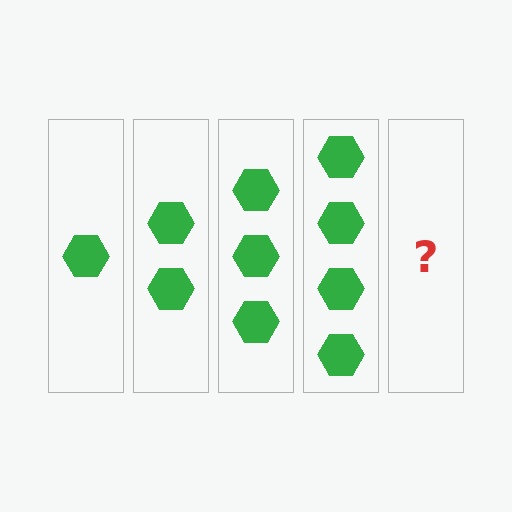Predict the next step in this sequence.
The next step is 5 hexagons.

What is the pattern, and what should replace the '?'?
The pattern is that each step adds one more hexagon. The '?' should be 5 hexagons.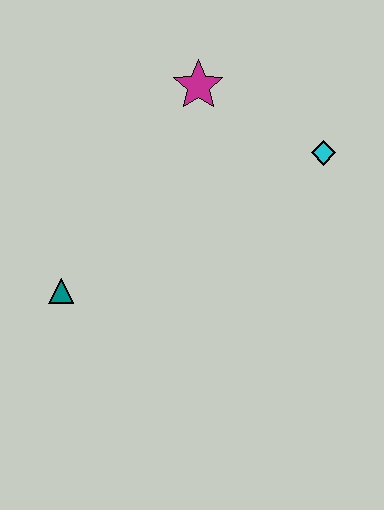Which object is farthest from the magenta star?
The teal triangle is farthest from the magenta star.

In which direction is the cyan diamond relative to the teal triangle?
The cyan diamond is to the right of the teal triangle.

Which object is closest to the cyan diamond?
The magenta star is closest to the cyan diamond.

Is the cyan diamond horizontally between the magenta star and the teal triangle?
No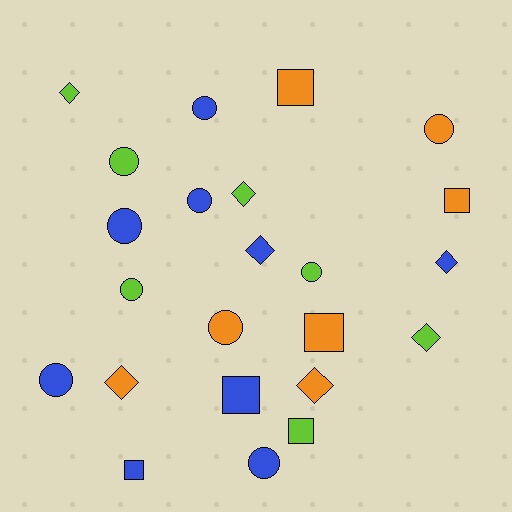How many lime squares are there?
There is 1 lime square.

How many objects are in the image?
There are 23 objects.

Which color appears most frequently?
Blue, with 9 objects.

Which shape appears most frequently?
Circle, with 10 objects.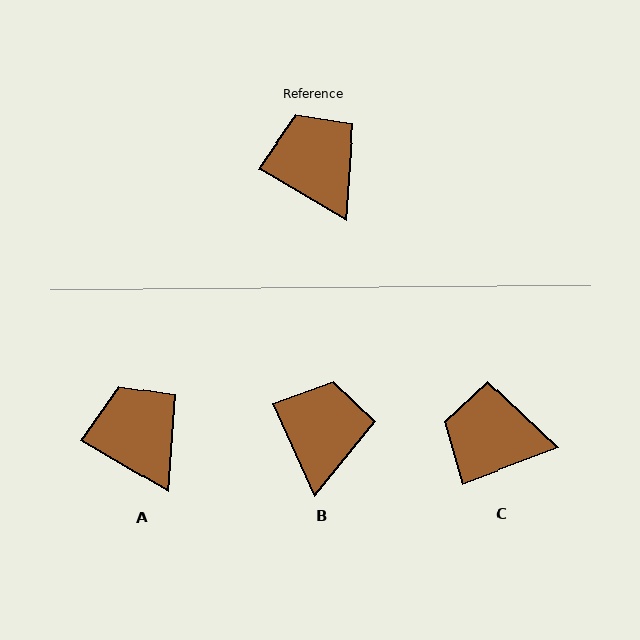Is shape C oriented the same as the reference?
No, it is off by about 51 degrees.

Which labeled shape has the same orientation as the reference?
A.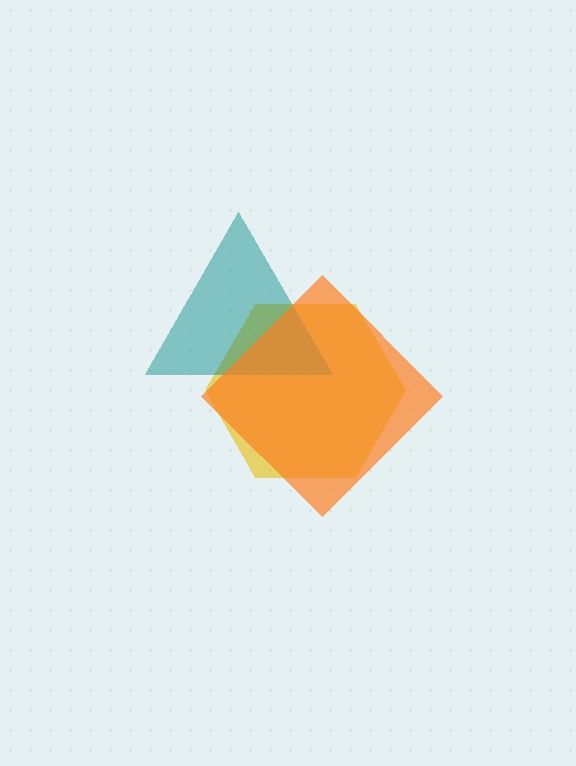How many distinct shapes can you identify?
There are 3 distinct shapes: a yellow hexagon, a teal triangle, an orange diamond.